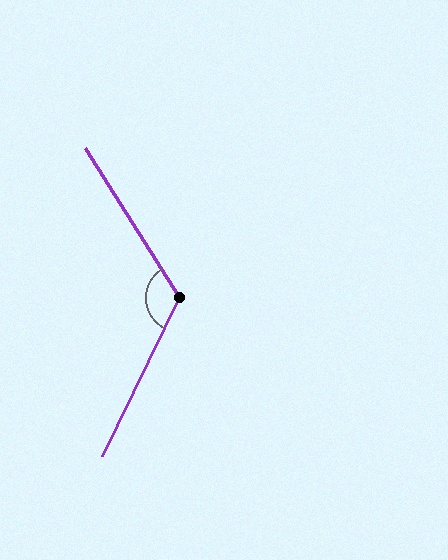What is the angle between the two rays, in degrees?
Approximately 122 degrees.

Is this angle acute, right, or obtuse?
It is obtuse.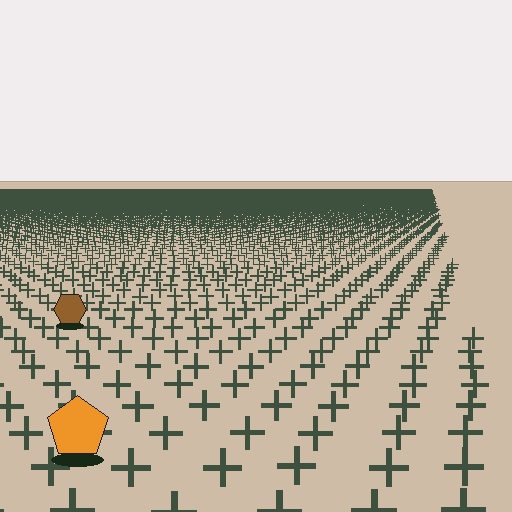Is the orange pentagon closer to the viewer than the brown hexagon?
Yes. The orange pentagon is closer — you can tell from the texture gradient: the ground texture is coarser near it.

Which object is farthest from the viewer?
The brown hexagon is farthest from the viewer. It appears smaller and the ground texture around it is denser.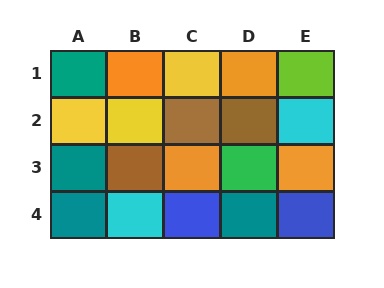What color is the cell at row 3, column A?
Teal.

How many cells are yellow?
3 cells are yellow.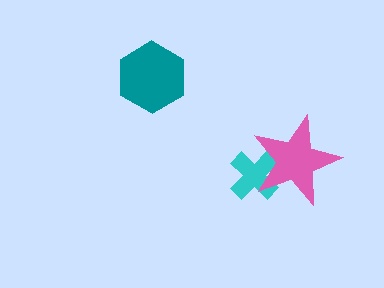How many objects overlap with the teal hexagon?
0 objects overlap with the teal hexagon.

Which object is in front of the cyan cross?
The pink star is in front of the cyan cross.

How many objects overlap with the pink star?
1 object overlaps with the pink star.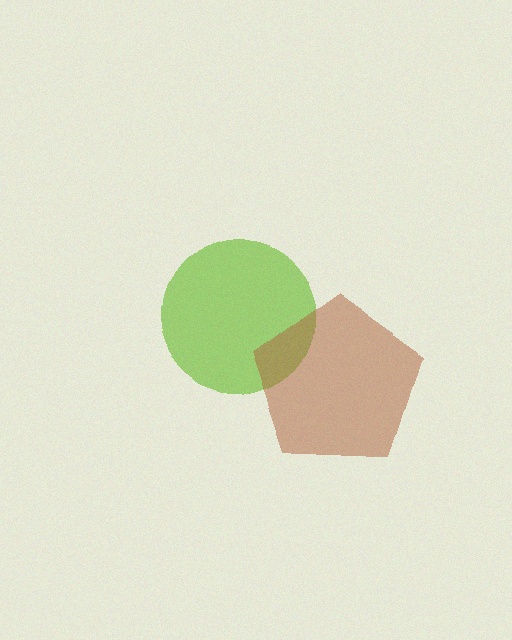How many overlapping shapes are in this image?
There are 2 overlapping shapes in the image.